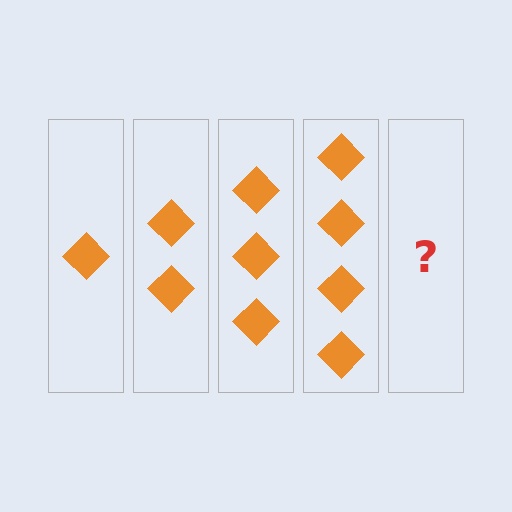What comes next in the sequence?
The next element should be 5 diamonds.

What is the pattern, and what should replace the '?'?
The pattern is that each step adds one more diamond. The '?' should be 5 diamonds.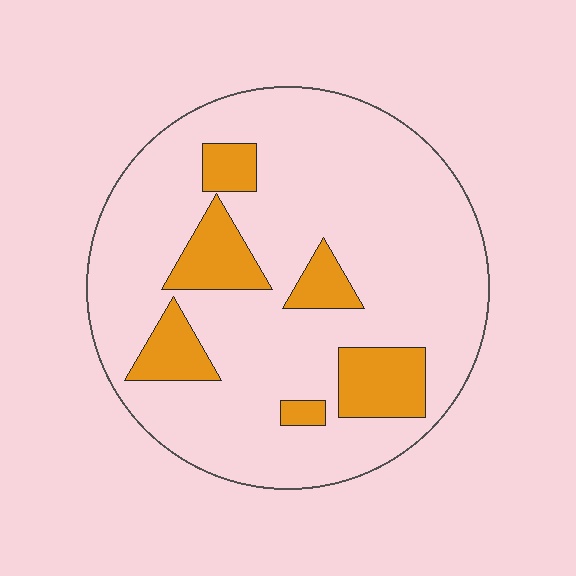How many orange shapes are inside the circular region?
6.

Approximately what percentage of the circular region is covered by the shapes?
Approximately 20%.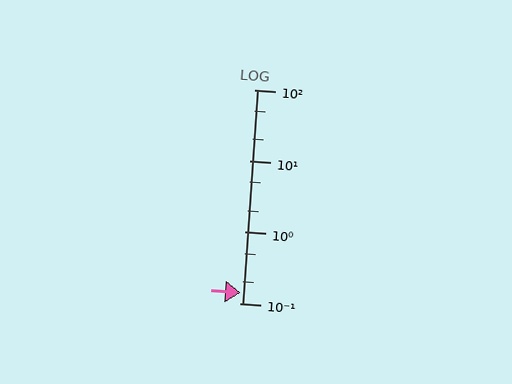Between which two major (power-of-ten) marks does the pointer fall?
The pointer is between 0.1 and 1.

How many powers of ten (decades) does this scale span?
The scale spans 3 decades, from 0.1 to 100.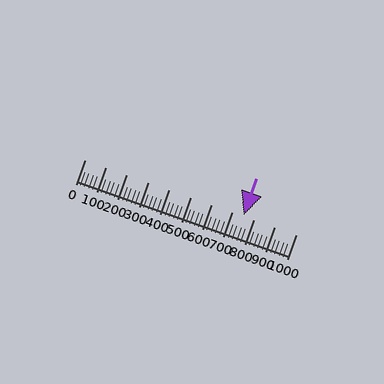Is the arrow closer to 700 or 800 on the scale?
The arrow is closer to 800.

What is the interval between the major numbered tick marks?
The major tick marks are spaced 100 units apart.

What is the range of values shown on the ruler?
The ruler shows values from 0 to 1000.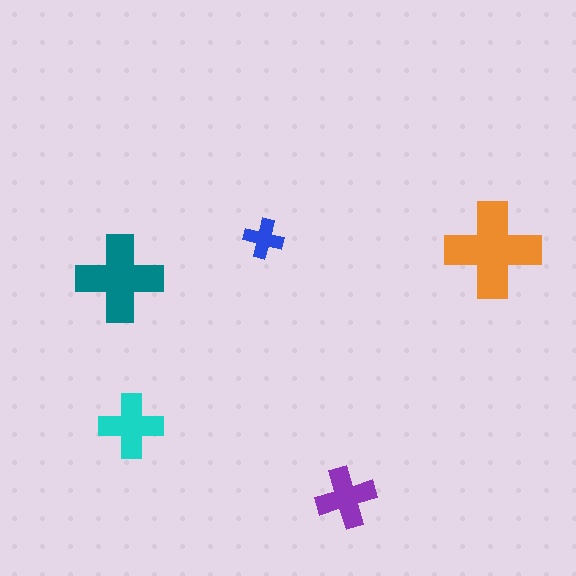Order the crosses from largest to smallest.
the orange one, the teal one, the cyan one, the purple one, the blue one.